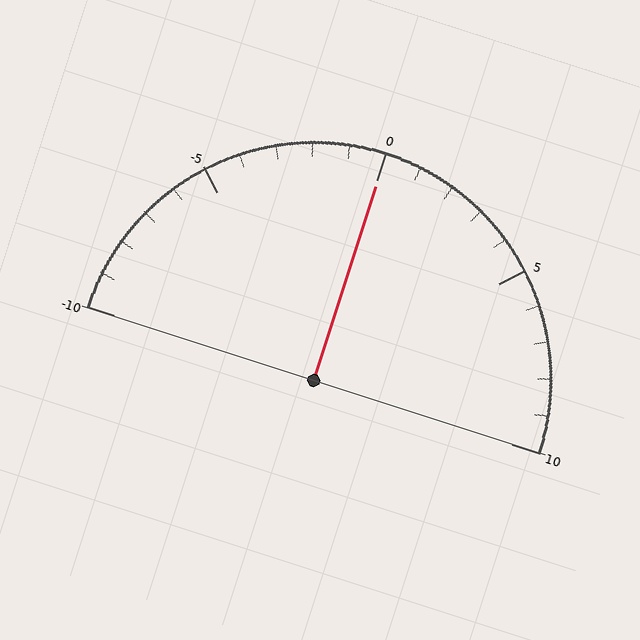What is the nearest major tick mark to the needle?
The nearest major tick mark is 0.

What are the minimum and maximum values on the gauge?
The gauge ranges from -10 to 10.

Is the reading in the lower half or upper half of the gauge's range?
The reading is in the upper half of the range (-10 to 10).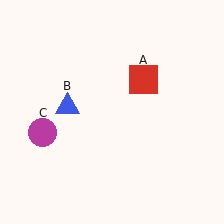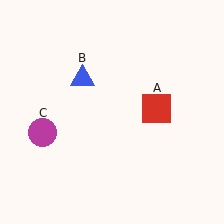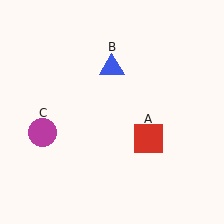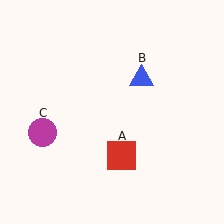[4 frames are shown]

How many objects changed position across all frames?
2 objects changed position: red square (object A), blue triangle (object B).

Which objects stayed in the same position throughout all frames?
Magenta circle (object C) remained stationary.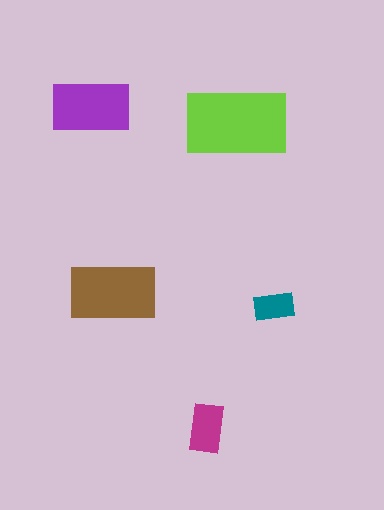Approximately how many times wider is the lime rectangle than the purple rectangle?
About 1.5 times wider.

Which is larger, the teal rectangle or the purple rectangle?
The purple one.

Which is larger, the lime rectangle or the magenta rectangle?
The lime one.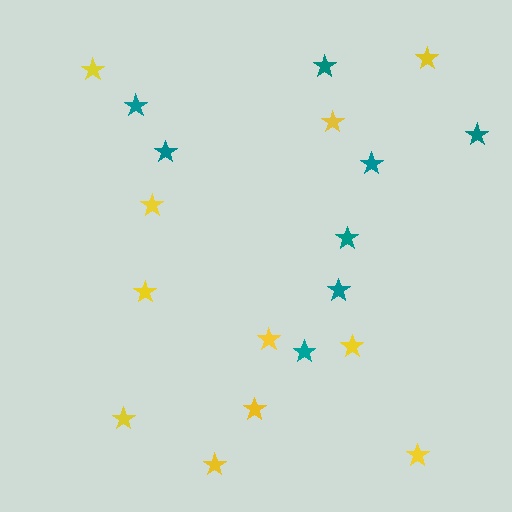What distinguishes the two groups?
There are 2 groups: one group of yellow stars (11) and one group of teal stars (8).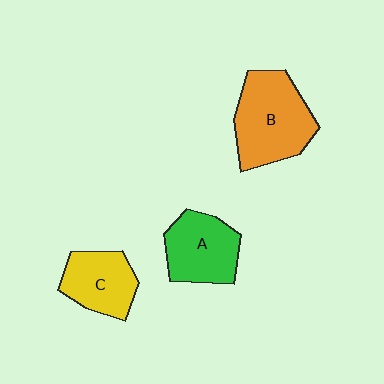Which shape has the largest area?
Shape B (orange).